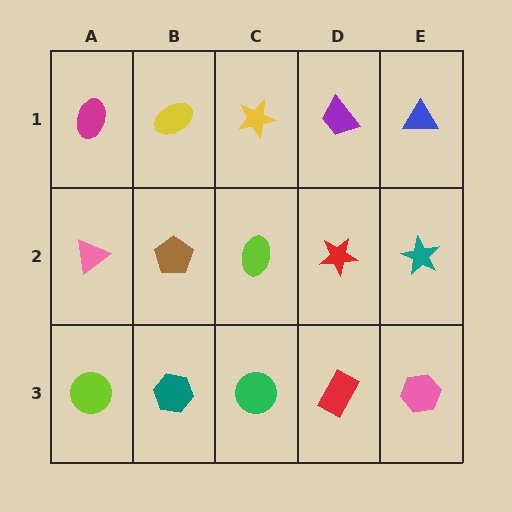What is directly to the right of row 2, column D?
A teal star.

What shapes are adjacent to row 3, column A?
A pink triangle (row 2, column A), a teal hexagon (row 3, column B).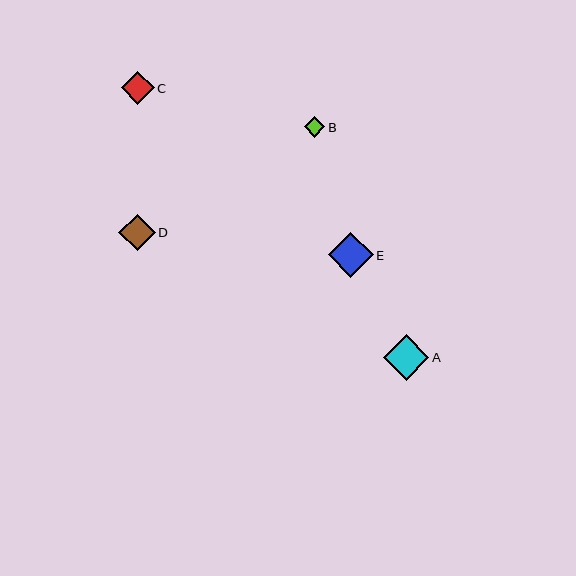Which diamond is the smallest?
Diamond B is the smallest with a size of approximately 20 pixels.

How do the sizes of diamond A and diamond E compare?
Diamond A and diamond E are approximately the same size.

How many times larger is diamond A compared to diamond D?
Diamond A is approximately 1.2 times the size of diamond D.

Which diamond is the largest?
Diamond A is the largest with a size of approximately 46 pixels.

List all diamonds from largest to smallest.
From largest to smallest: A, E, D, C, B.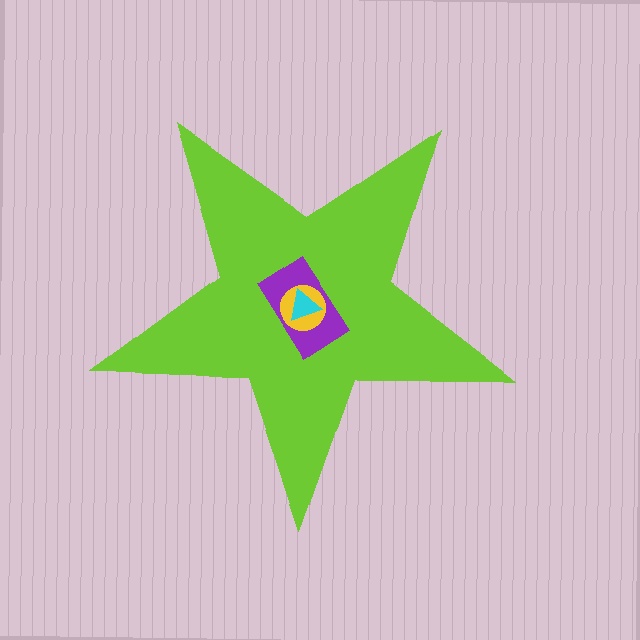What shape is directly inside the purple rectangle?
The yellow circle.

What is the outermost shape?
The lime star.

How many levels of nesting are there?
4.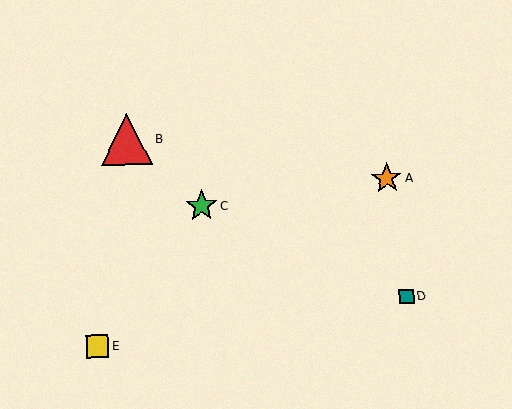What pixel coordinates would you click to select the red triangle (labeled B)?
Click at (126, 139) to select the red triangle B.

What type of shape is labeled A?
Shape A is an orange star.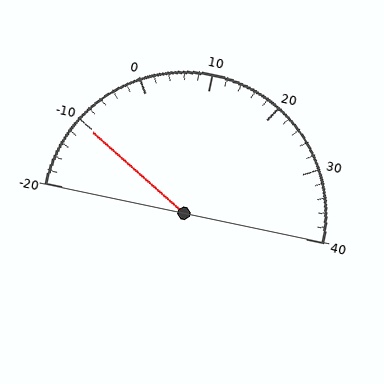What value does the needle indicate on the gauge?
The needle indicates approximately -10.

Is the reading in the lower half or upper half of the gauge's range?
The reading is in the lower half of the range (-20 to 40).